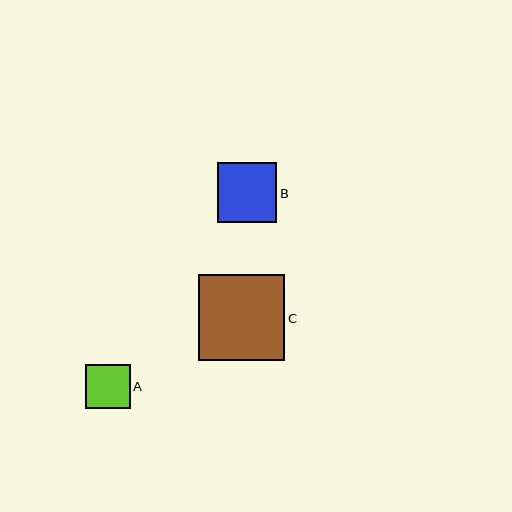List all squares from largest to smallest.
From largest to smallest: C, B, A.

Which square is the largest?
Square C is the largest with a size of approximately 86 pixels.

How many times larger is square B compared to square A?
Square B is approximately 1.3 times the size of square A.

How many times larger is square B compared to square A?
Square B is approximately 1.3 times the size of square A.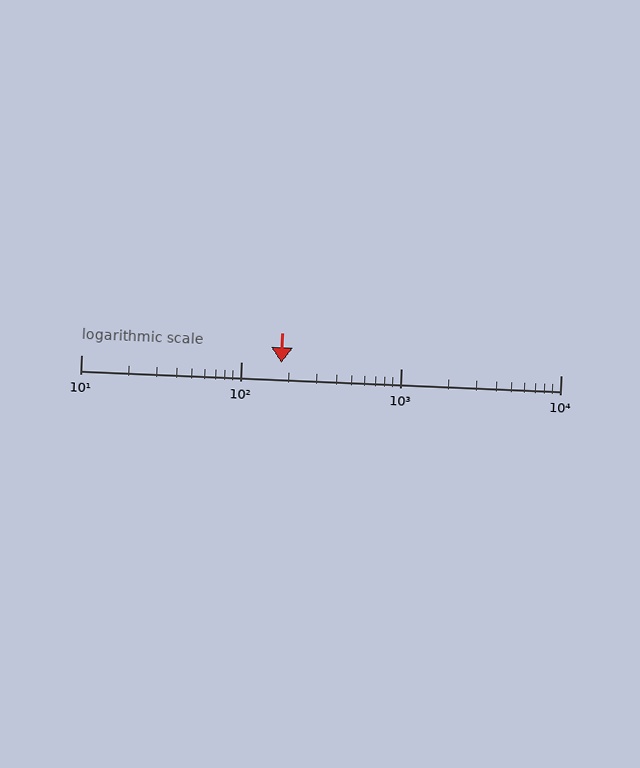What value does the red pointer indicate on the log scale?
The pointer indicates approximately 180.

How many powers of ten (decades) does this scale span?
The scale spans 3 decades, from 10 to 10000.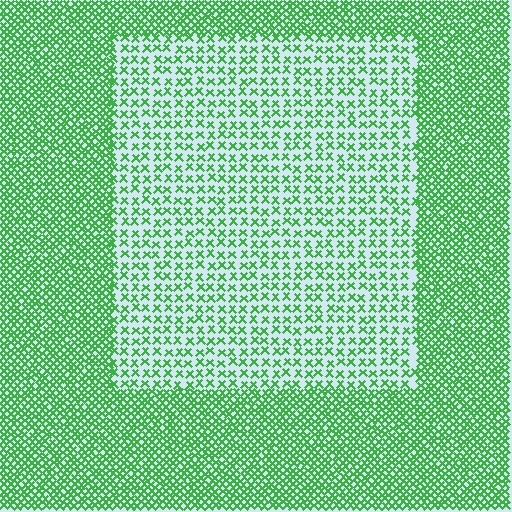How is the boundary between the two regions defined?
The boundary is defined by a change in element density (approximately 2.3x ratio). All elements are the same color, size, and shape.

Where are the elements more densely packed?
The elements are more densely packed outside the rectangle boundary.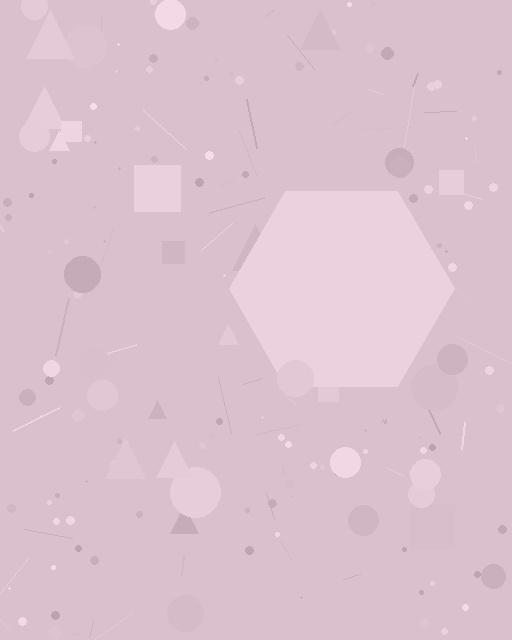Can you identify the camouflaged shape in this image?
The camouflaged shape is a hexagon.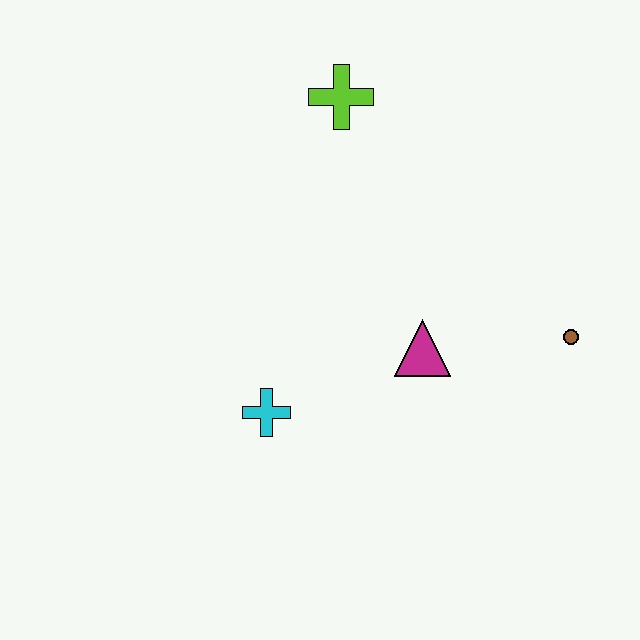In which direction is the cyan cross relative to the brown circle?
The cyan cross is to the left of the brown circle.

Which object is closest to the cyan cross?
The magenta triangle is closest to the cyan cross.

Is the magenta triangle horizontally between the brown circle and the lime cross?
Yes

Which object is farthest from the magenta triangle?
The lime cross is farthest from the magenta triangle.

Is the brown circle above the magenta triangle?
Yes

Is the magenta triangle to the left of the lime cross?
No